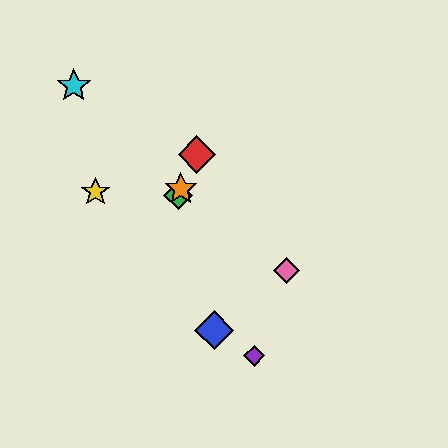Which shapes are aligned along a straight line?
The red diamond, the green diamond, the orange star are aligned along a straight line.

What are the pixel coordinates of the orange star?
The orange star is at (181, 189).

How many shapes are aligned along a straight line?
3 shapes (the red diamond, the green diamond, the orange star) are aligned along a straight line.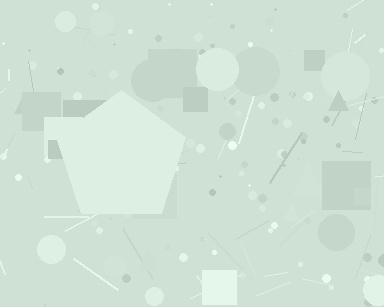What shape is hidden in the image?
A pentagon is hidden in the image.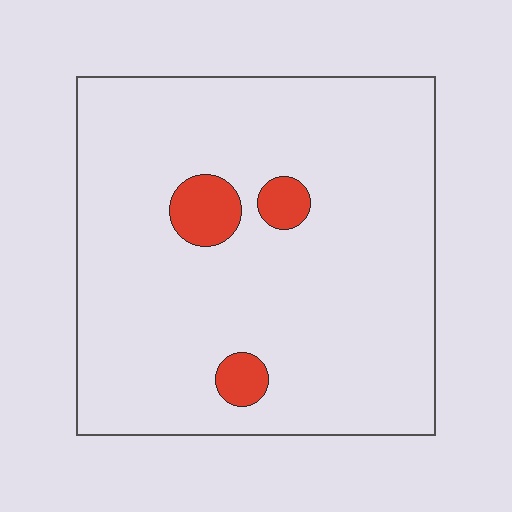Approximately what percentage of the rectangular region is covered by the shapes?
Approximately 5%.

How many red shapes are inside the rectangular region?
3.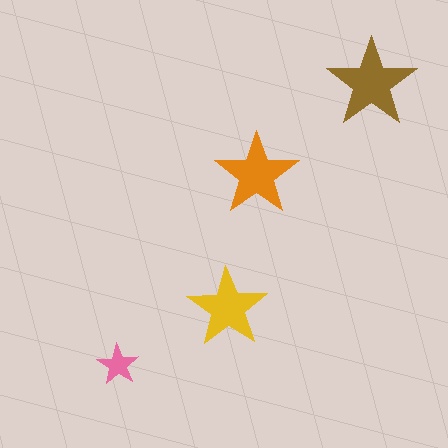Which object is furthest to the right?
The brown star is rightmost.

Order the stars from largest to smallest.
the brown one, the orange one, the yellow one, the pink one.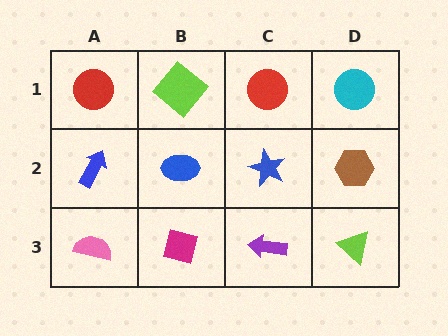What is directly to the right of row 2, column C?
A brown hexagon.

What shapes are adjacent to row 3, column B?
A blue ellipse (row 2, column B), a pink semicircle (row 3, column A), a purple arrow (row 3, column C).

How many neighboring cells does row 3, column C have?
3.